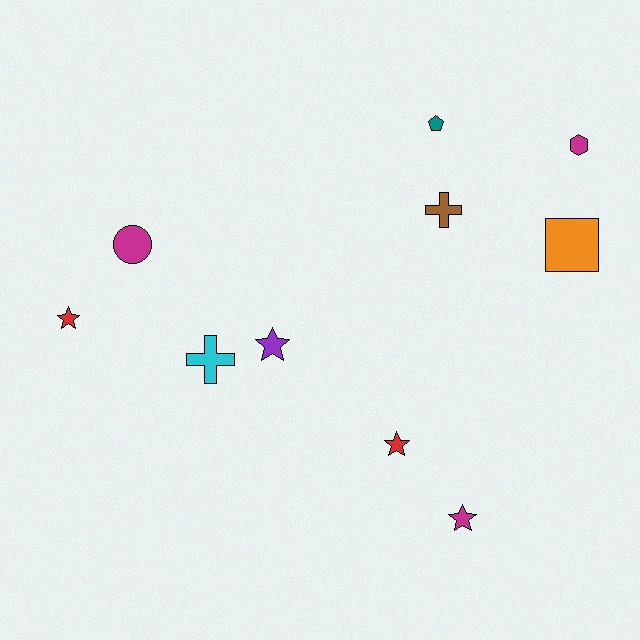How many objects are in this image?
There are 10 objects.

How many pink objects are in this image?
There are no pink objects.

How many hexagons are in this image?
There is 1 hexagon.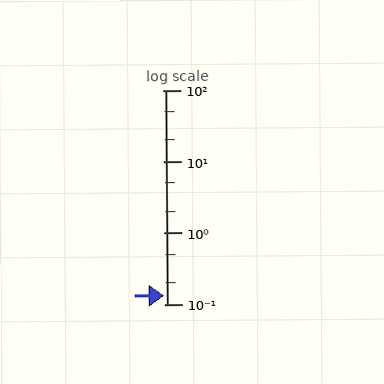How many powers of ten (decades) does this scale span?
The scale spans 3 decades, from 0.1 to 100.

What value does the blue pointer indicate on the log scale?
The pointer indicates approximately 0.13.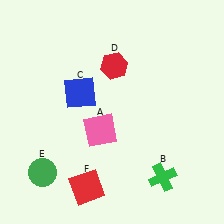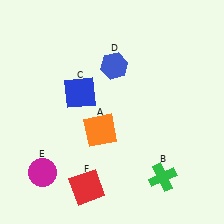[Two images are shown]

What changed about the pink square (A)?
In Image 1, A is pink. In Image 2, it changed to orange.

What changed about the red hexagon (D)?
In Image 1, D is red. In Image 2, it changed to blue.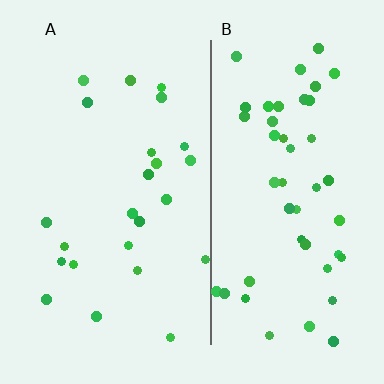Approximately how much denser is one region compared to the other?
Approximately 2.0× — region B over region A.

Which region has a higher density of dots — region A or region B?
B (the right).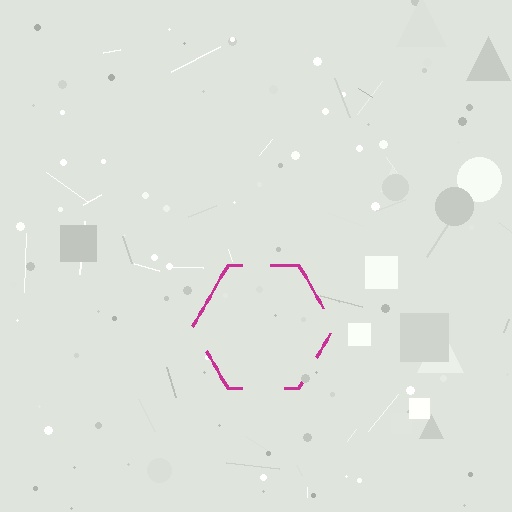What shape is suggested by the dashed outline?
The dashed outline suggests a hexagon.